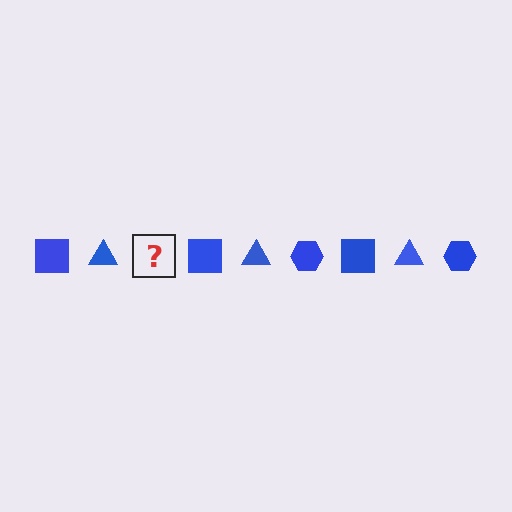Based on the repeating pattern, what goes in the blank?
The blank should be a blue hexagon.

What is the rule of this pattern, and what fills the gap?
The rule is that the pattern cycles through square, triangle, hexagon shapes in blue. The gap should be filled with a blue hexagon.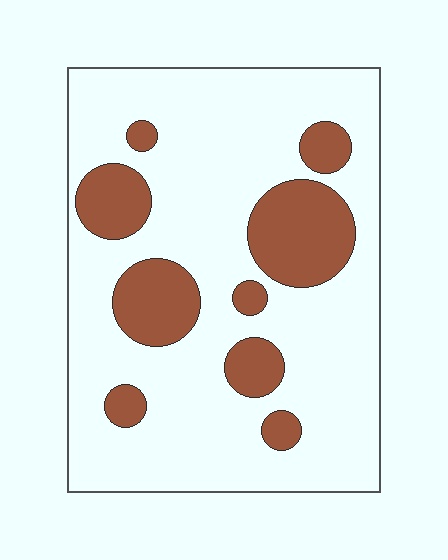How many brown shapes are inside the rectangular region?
9.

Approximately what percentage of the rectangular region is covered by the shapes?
Approximately 20%.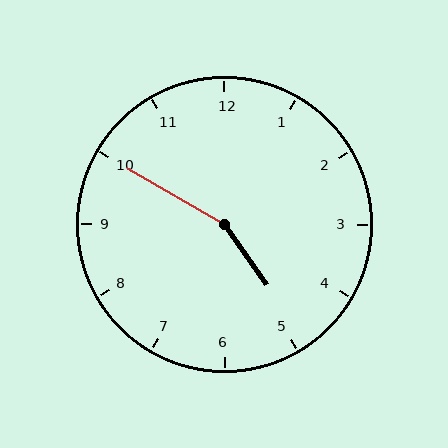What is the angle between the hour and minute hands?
Approximately 155 degrees.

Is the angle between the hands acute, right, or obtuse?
It is obtuse.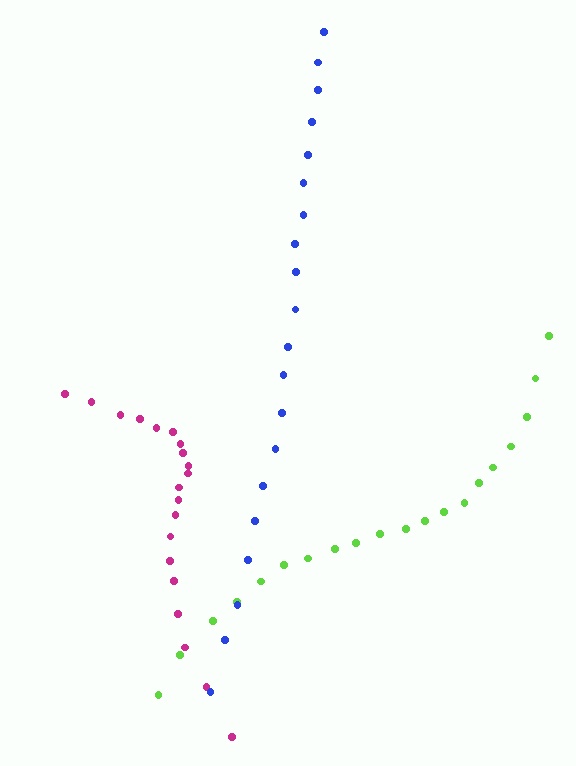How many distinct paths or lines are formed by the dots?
There are 3 distinct paths.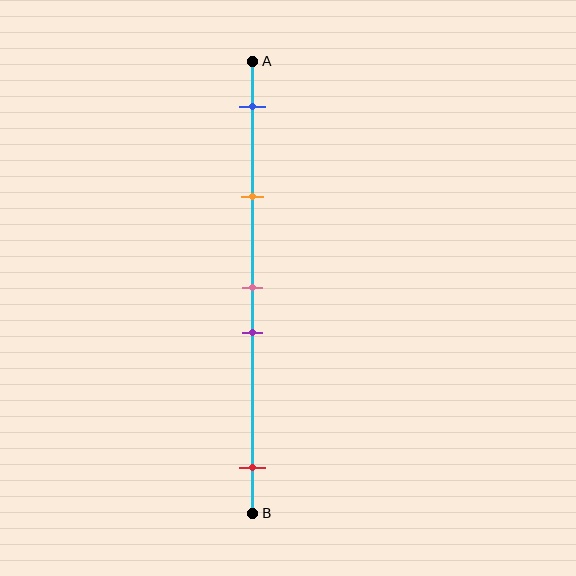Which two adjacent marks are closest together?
The pink and purple marks are the closest adjacent pair.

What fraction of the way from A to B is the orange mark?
The orange mark is approximately 30% (0.3) of the way from A to B.